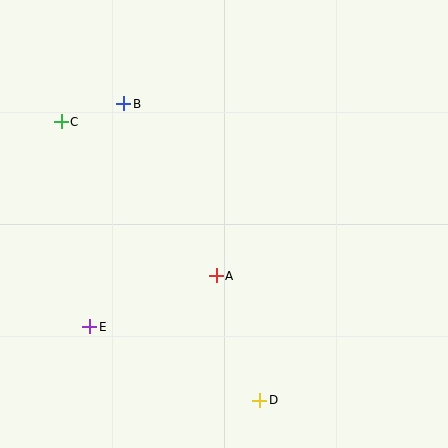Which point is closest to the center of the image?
Point A at (216, 276) is closest to the center.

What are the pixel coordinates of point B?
Point B is at (124, 104).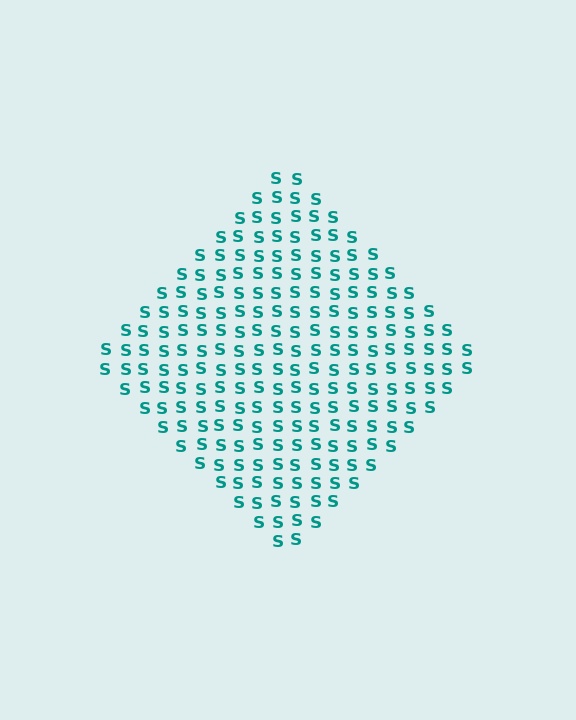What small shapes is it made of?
It is made of small letter S's.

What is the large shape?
The large shape is a diamond.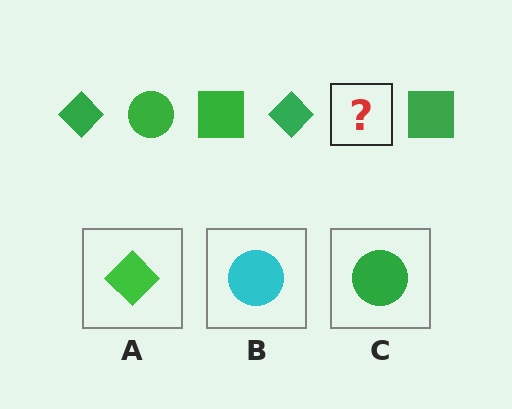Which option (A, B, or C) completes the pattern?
C.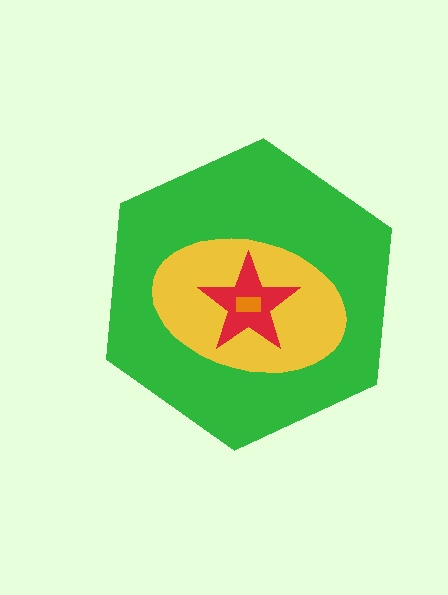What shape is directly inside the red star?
The orange rectangle.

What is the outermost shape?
The green hexagon.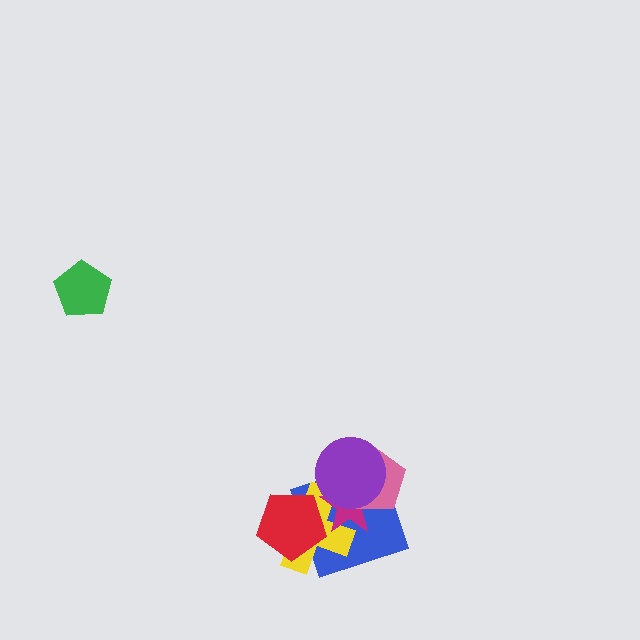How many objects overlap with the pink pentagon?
3 objects overlap with the pink pentagon.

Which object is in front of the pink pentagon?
The purple circle is in front of the pink pentagon.